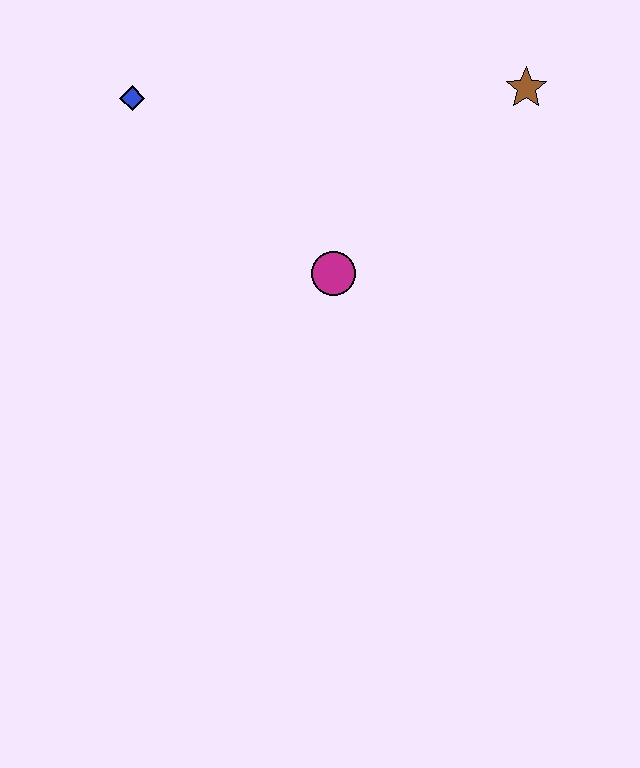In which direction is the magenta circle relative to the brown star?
The magenta circle is to the left of the brown star.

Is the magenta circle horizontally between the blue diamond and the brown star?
Yes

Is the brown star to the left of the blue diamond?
No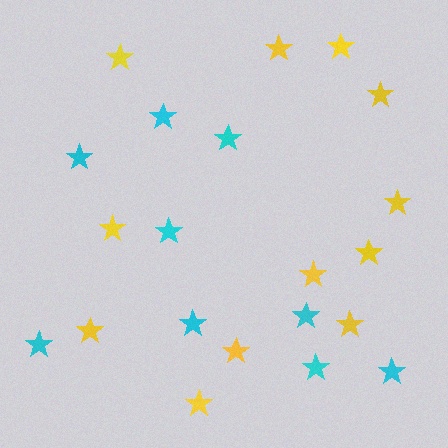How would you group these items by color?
There are 2 groups: one group of cyan stars (9) and one group of yellow stars (12).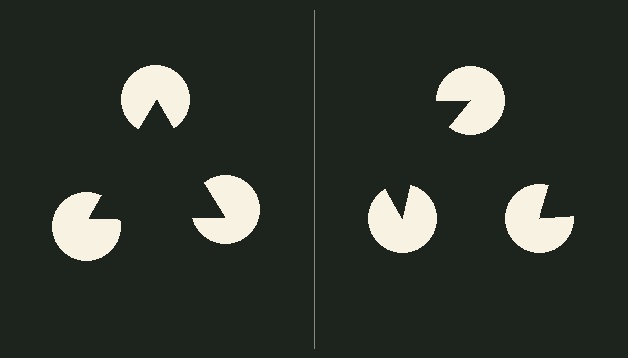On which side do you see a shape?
An illusory triangle appears on the left side. On the right side the wedge cuts are rotated, so no coherent shape forms.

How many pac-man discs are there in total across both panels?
6 — 3 on each side.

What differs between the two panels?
The pac-man discs are positioned identically on both sides; only the wedge orientations differ. On the left they align to a triangle; on the right they are misaligned.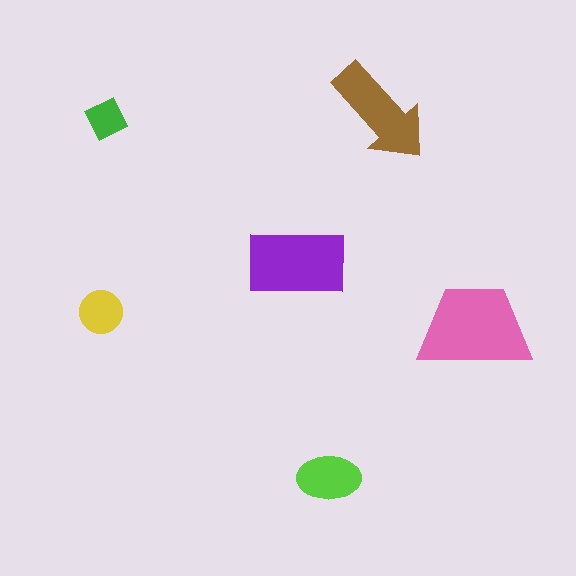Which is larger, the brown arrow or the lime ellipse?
The brown arrow.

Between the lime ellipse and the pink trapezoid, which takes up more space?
The pink trapezoid.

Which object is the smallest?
The green square.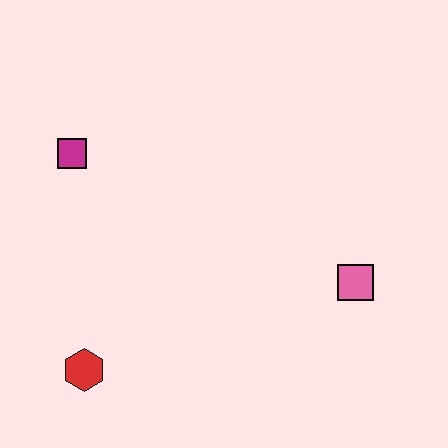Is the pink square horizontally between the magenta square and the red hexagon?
No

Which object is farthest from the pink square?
The magenta square is farthest from the pink square.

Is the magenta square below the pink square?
No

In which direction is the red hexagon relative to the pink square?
The red hexagon is to the left of the pink square.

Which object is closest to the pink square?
The red hexagon is closest to the pink square.